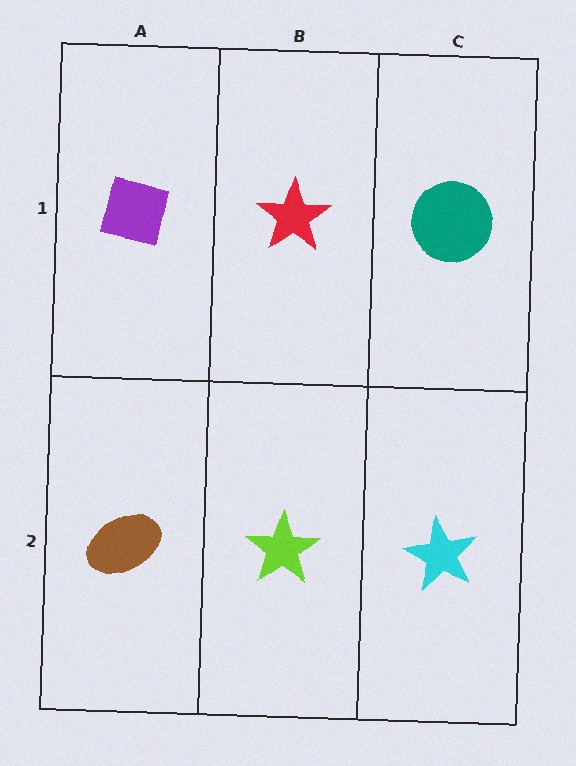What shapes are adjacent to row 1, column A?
A brown ellipse (row 2, column A), a red star (row 1, column B).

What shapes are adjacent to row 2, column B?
A red star (row 1, column B), a brown ellipse (row 2, column A), a cyan star (row 2, column C).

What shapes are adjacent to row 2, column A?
A purple square (row 1, column A), a lime star (row 2, column B).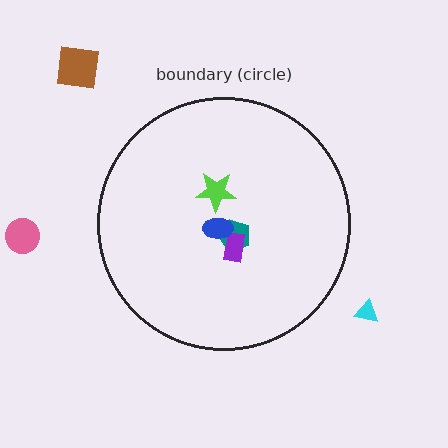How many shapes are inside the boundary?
4 inside, 3 outside.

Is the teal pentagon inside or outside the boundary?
Inside.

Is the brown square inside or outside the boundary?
Outside.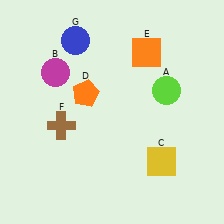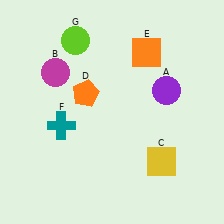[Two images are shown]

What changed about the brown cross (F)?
In Image 1, F is brown. In Image 2, it changed to teal.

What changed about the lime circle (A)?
In Image 1, A is lime. In Image 2, it changed to purple.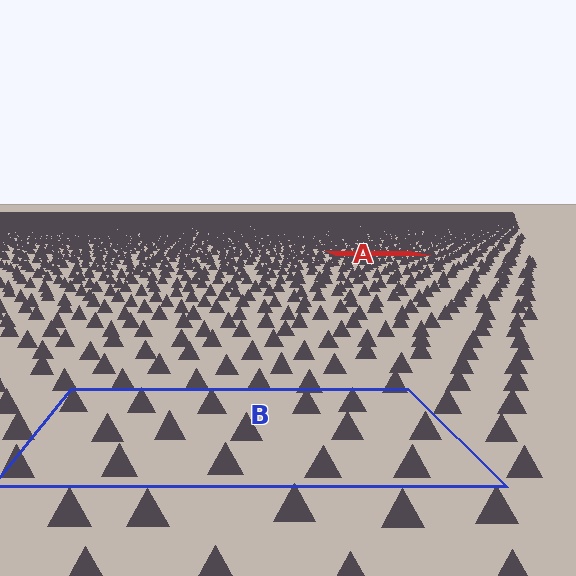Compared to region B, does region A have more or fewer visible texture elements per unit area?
Region A has more texture elements per unit area — they are packed more densely because it is farther away.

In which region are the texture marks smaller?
The texture marks are smaller in region A, because it is farther away.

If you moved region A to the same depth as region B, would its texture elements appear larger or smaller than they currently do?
They would appear larger. At a closer depth, the same texture elements are projected at a bigger on-screen size.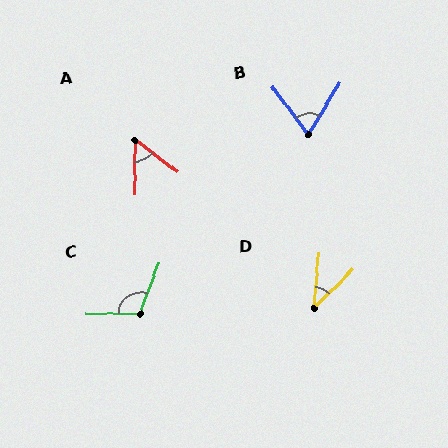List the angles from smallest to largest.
D (40°), A (53°), B (68°), C (110°).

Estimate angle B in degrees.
Approximately 68 degrees.